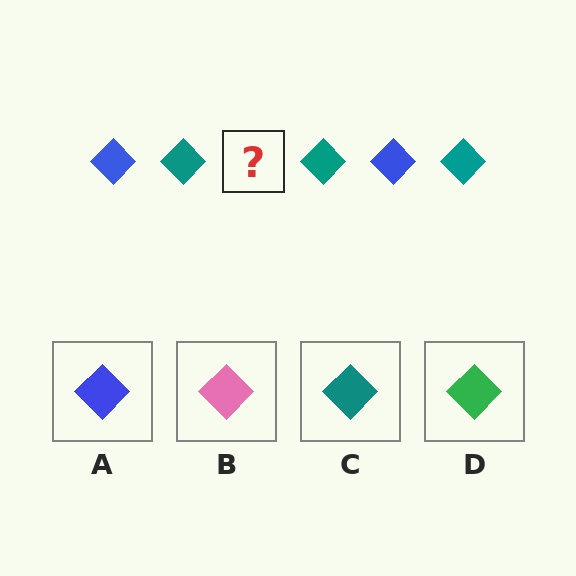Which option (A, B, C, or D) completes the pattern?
A.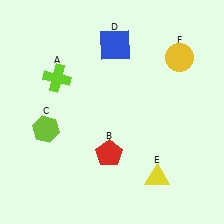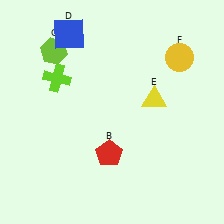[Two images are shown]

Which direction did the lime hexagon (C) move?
The lime hexagon (C) moved up.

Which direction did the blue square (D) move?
The blue square (D) moved left.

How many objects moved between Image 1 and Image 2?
3 objects moved between the two images.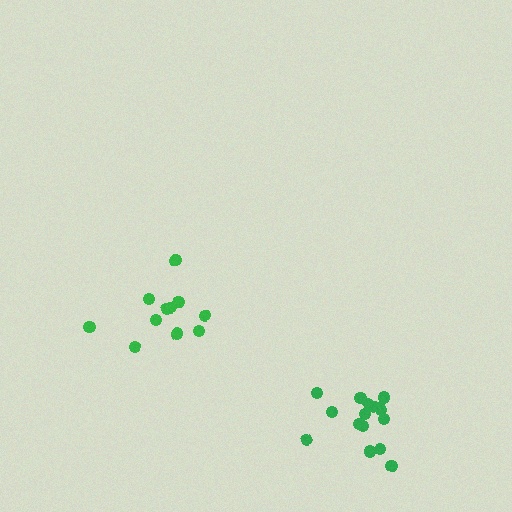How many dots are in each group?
Group 1: 11 dots, Group 2: 16 dots (27 total).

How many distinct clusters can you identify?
There are 2 distinct clusters.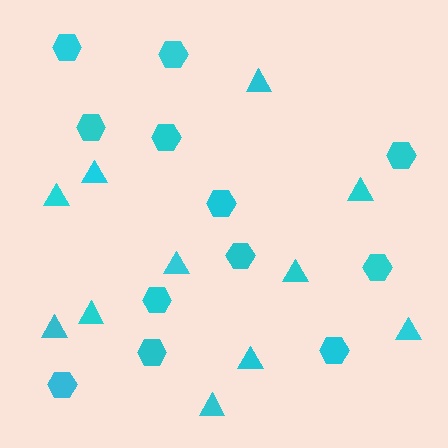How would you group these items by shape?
There are 2 groups: one group of triangles (11) and one group of hexagons (12).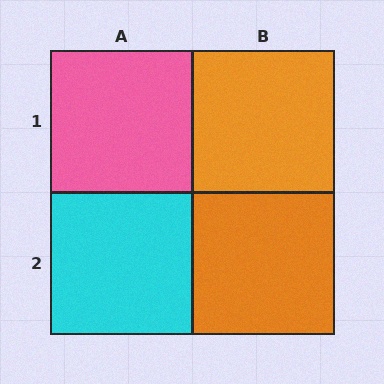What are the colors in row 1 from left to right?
Pink, orange.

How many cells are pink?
1 cell is pink.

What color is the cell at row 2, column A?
Cyan.